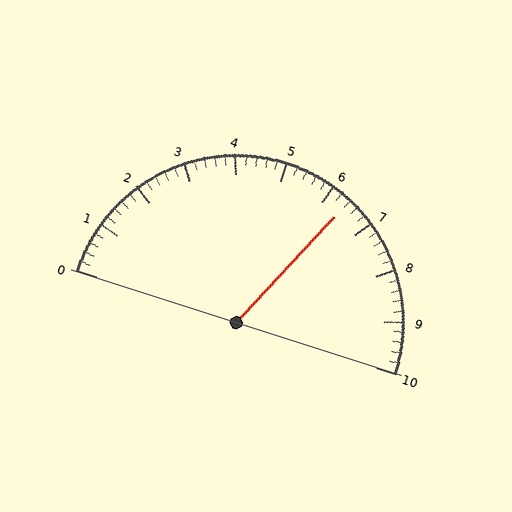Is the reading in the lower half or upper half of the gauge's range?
The reading is in the upper half of the range (0 to 10).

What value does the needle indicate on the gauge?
The needle indicates approximately 6.4.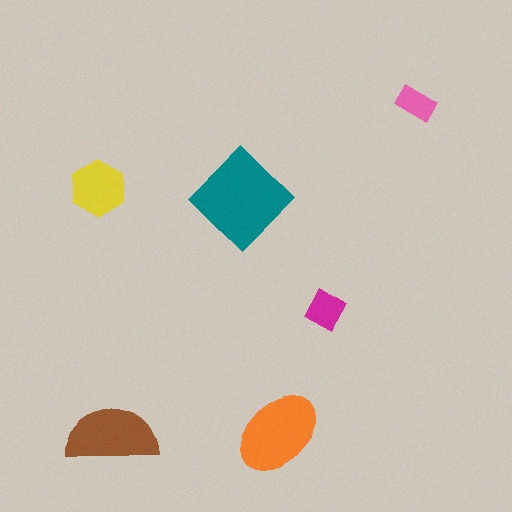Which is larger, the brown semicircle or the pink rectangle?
The brown semicircle.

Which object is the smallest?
The pink rectangle.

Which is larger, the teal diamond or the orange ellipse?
The teal diamond.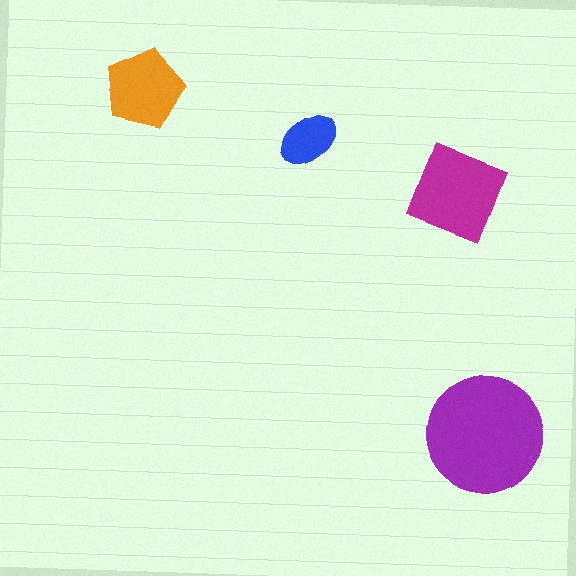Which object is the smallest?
The blue ellipse.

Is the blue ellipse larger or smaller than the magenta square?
Smaller.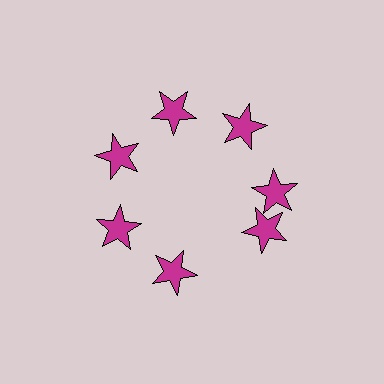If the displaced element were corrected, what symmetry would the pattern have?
It would have 7-fold rotational symmetry — the pattern would map onto itself every 51 degrees.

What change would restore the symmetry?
The symmetry would be restored by rotating it back into even spacing with its neighbors so that all 7 stars sit at equal angles and equal distance from the center.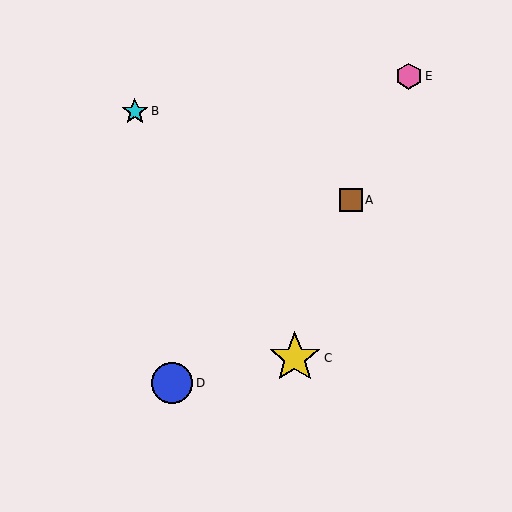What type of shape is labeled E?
Shape E is a pink hexagon.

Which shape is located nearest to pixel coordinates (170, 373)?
The blue circle (labeled D) at (172, 383) is nearest to that location.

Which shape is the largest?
The yellow star (labeled C) is the largest.